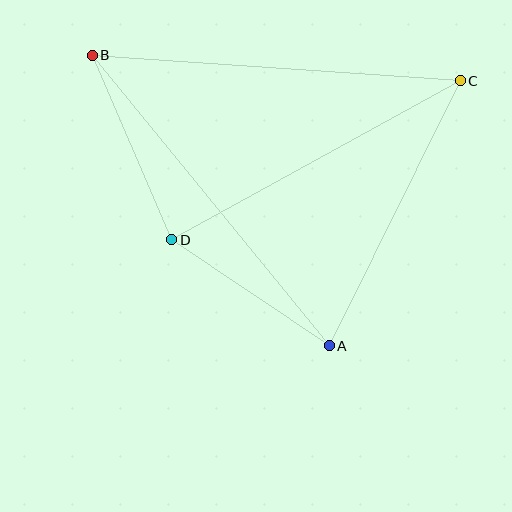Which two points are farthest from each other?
Points A and B are farthest from each other.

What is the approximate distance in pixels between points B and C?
The distance between B and C is approximately 369 pixels.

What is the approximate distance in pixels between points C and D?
The distance between C and D is approximately 329 pixels.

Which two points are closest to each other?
Points A and D are closest to each other.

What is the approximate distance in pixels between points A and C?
The distance between A and C is approximately 296 pixels.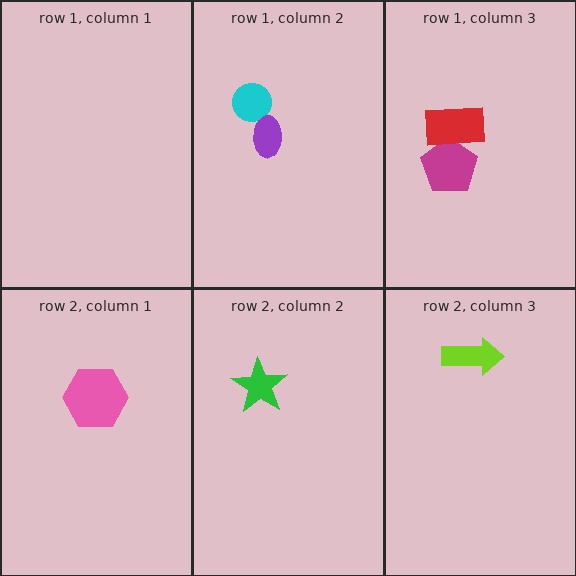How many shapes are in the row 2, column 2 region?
1.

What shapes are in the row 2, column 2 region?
The green star.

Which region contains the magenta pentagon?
The row 1, column 3 region.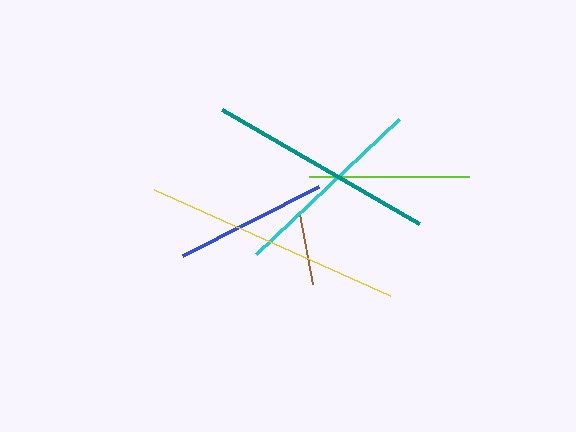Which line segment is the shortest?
The brown line is the shortest at approximately 71 pixels.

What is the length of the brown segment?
The brown segment is approximately 71 pixels long.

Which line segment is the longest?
The yellow line is the longest at approximately 258 pixels.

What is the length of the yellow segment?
The yellow segment is approximately 258 pixels long.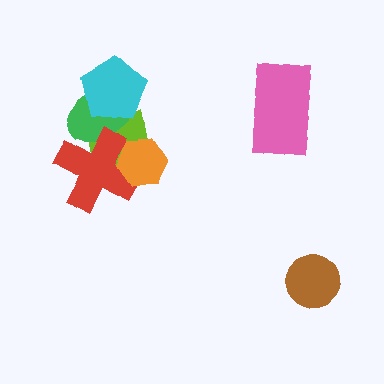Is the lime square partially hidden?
Yes, it is partially covered by another shape.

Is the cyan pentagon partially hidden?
No, no other shape covers it.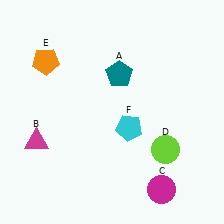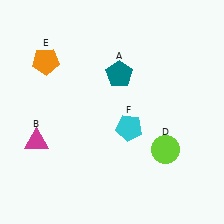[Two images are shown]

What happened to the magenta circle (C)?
The magenta circle (C) was removed in Image 2. It was in the bottom-right area of Image 1.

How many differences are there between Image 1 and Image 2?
There is 1 difference between the two images.